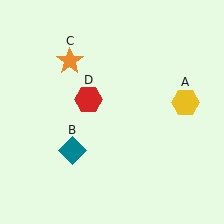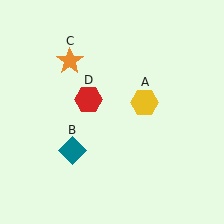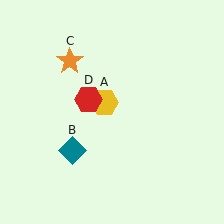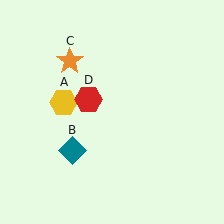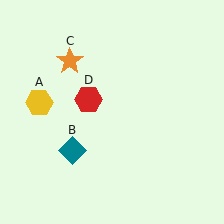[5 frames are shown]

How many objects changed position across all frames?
1 object changed position: yellow hexagon (object A).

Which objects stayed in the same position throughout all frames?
Teal diamond (object B) and orange star (object C) and red hexagon (object D) remained stationary.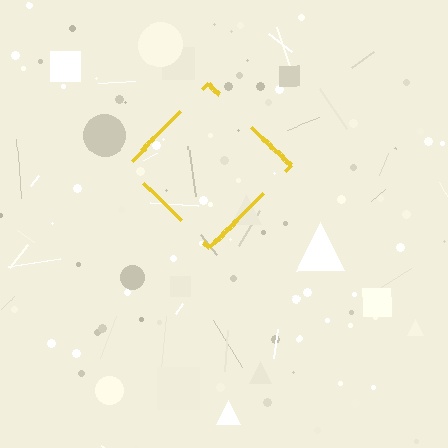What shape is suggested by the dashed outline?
The dashed outline suggests a diamond.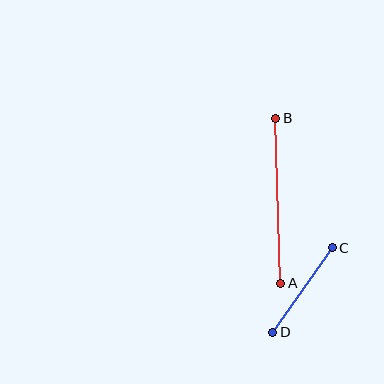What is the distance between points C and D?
The distance is approximately 104 pixels.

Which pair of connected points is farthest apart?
Points A and B are farthest apart.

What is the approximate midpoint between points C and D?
The midpoint is at approximately (303, 290) pixels.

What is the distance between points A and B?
The distance is approximately 165 pixels.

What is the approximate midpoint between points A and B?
The midpoint is at approximately (278, 201) pixels.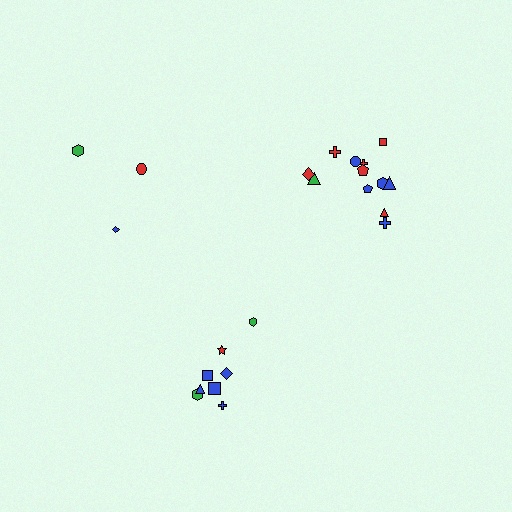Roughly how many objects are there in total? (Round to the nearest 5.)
Roughly 25 objects in total.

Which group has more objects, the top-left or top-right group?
The top-right group.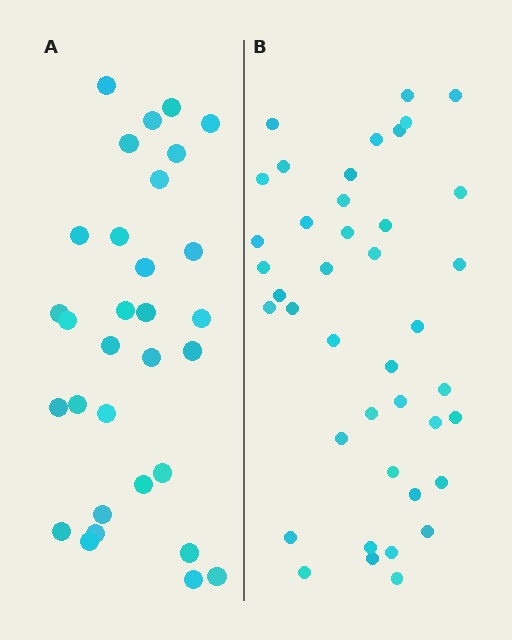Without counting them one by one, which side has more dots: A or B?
Region B (the right region) has more dots.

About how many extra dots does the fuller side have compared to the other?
Region B has roughly 10 or so more dots than region A.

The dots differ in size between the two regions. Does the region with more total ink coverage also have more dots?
No. Region A has more total ink coverage because its dots are larger, but region B actually contains more individual dots. Total area can be misleading — the number of items is what matters here.